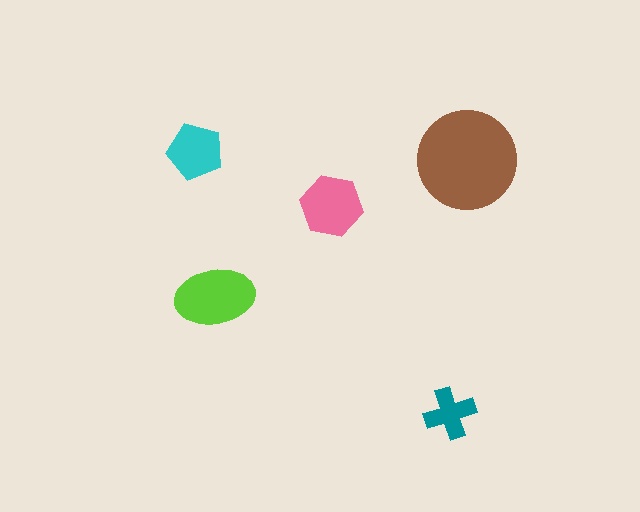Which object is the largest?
The brown circle.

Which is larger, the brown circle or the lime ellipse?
The brown circle.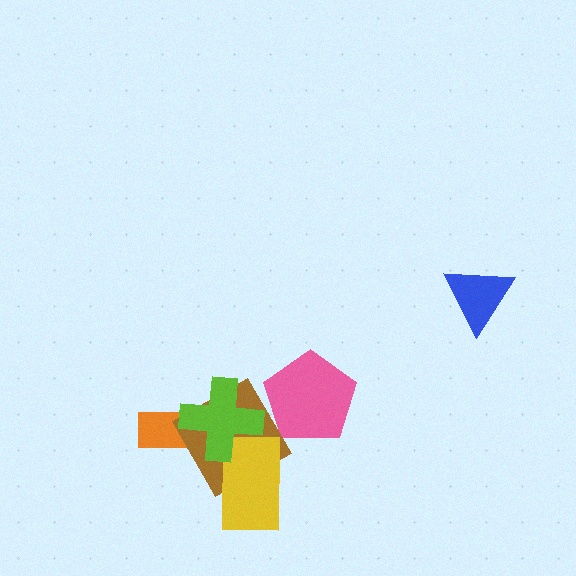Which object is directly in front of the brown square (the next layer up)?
The yellow rectangle is directly in front of the brown square.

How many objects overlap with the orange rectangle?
2 objects overlap with the orange rectangle.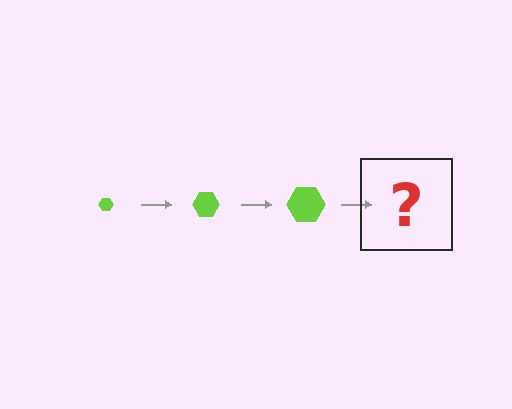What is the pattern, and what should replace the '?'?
The pattern is that the hexagon gets progressively larger each step. The '?' should be a lime hexagon, larger than the previous one.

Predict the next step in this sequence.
The next step is a lime hexagon, larger than the previous one.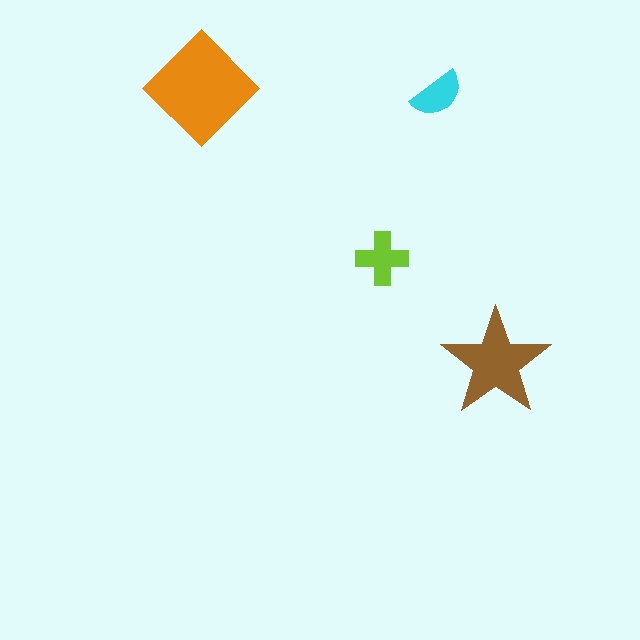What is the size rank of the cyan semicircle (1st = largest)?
4th.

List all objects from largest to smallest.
The orange diamond, the brown star, the lime cross, the cyan semicircle.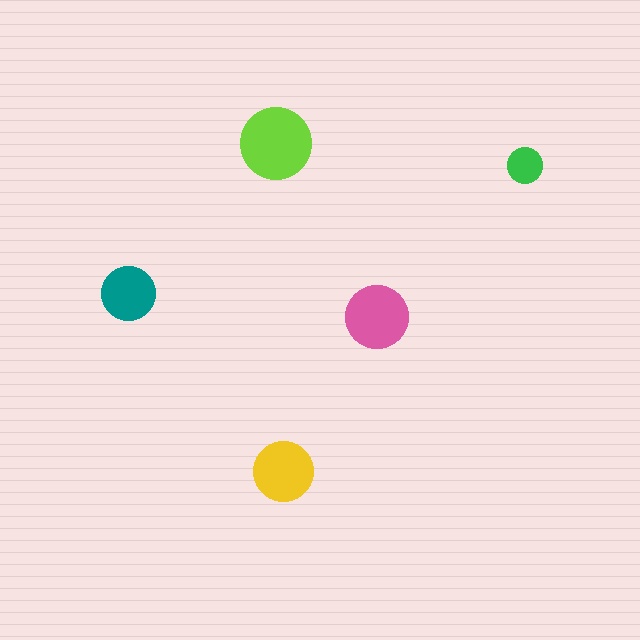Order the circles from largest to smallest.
the lime one, the pink one, the yellow one, the teal one, the green one.